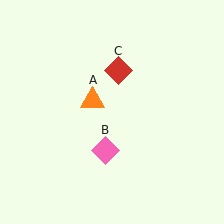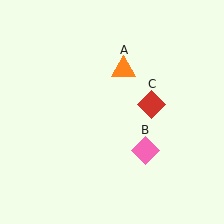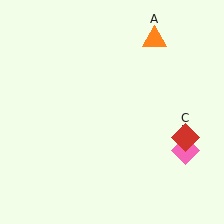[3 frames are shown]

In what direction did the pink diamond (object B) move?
The pink diamond (object B) moved right.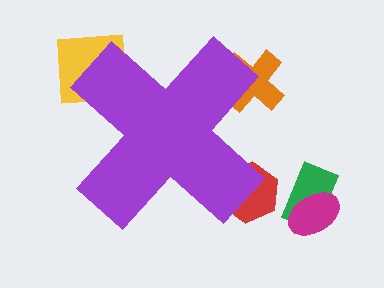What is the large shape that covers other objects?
A purple cross.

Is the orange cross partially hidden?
Yes, the orange cross is partially hidden behind the purple cross.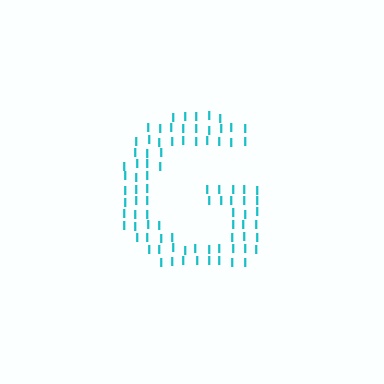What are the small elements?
The small elements are letter I's.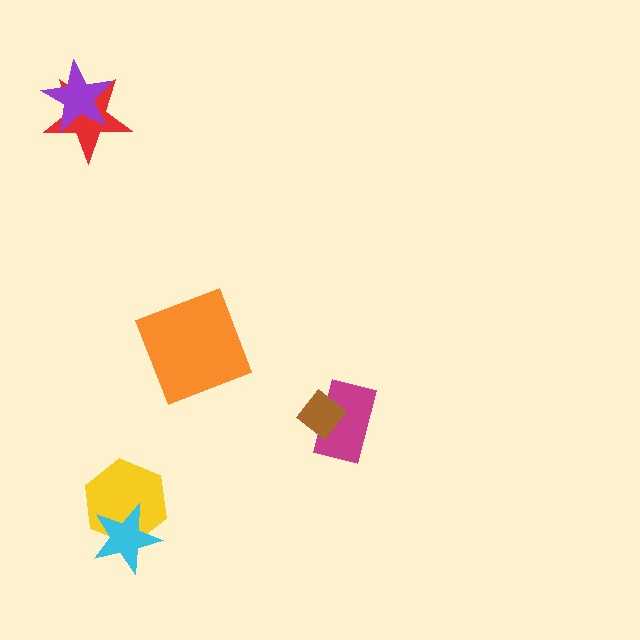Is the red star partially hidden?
Yes, it is partially covered by another shape.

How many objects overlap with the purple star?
1 object overlaps with the purple star.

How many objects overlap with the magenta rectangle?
1 object overlaps with the magenta rectangle.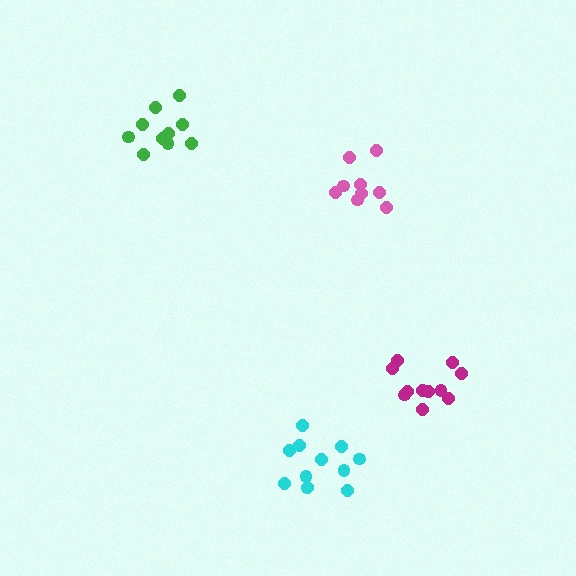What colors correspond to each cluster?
The clusters are colored: green, magenta, cyan, pink.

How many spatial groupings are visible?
There are 4 spatial groupings.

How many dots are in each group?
Group 1: 10 dots, Group 2: 11 dots, Group 3: 13 dots, Group 4: 9 dots (43 total).